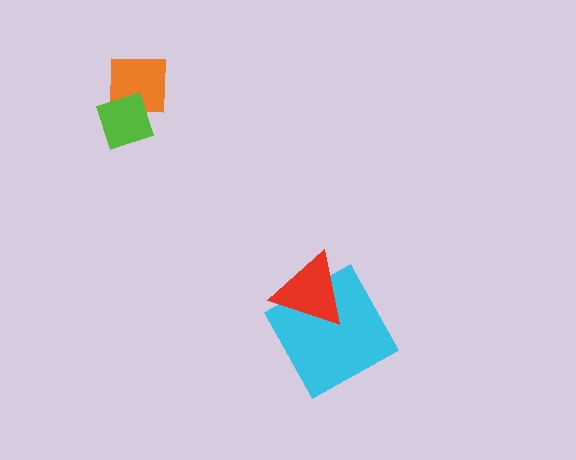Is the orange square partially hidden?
Yes, it is partially covered by another shape.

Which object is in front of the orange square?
The lime diamond is in front of the orange square.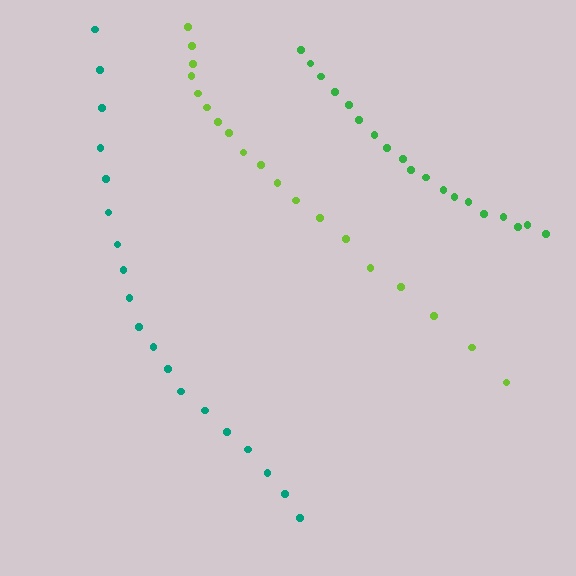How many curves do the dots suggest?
There are 3 distinct paths.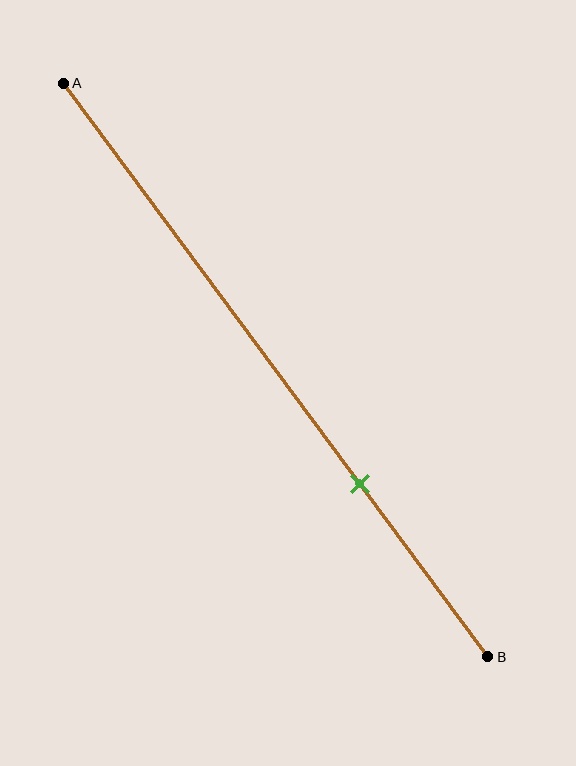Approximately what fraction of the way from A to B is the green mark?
The green mark is approximately 70% of the way from A to B.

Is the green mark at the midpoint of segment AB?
No, the mark is at about 70% from A, not at the 50% midpoint.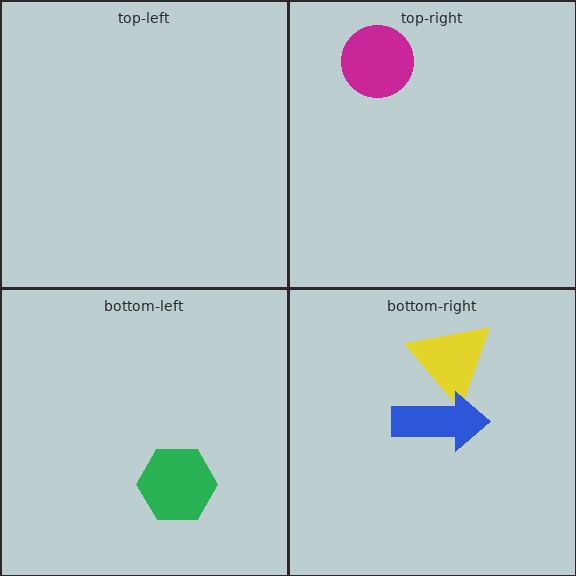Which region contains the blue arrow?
The bottom-right region.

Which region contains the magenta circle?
The top-right region.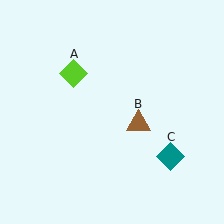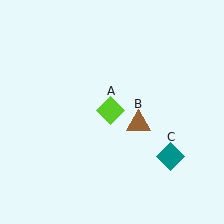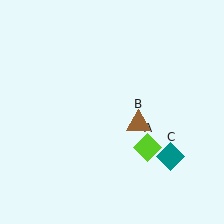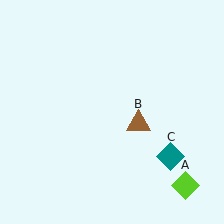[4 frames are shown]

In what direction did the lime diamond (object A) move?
The lime diamond (object A) moved down and to the right.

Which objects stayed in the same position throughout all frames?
Brown triangle (object B) and teal diamond (object C) remained stationary.